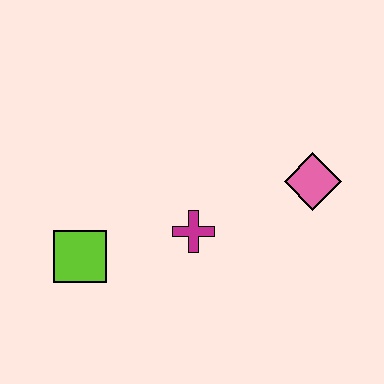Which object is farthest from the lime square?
The pink diamond is farthest from the lime square.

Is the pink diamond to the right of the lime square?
Yes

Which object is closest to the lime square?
The magenta cross is closest to the lime square.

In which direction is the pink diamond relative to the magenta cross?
The pink diamond is to the right of the magenta cross.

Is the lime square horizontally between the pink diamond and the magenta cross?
No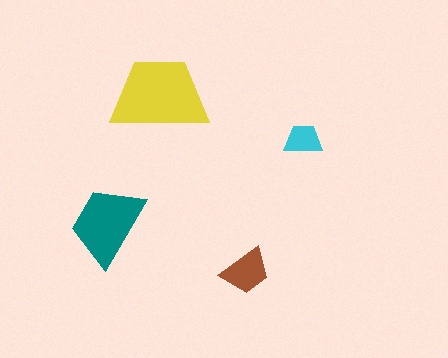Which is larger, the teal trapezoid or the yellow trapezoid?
The yellow one.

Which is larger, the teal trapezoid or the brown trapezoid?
The teal one.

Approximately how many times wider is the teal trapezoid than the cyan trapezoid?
About 2 times wider.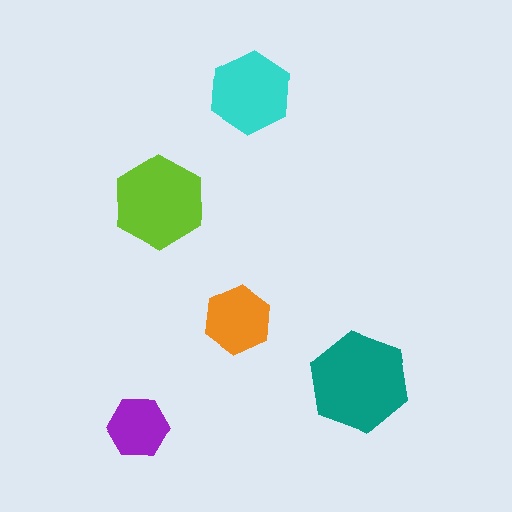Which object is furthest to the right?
The teal hexagon is rightmost.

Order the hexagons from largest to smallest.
the teal one, the lime one, the cyan one, the orange one, the purple one.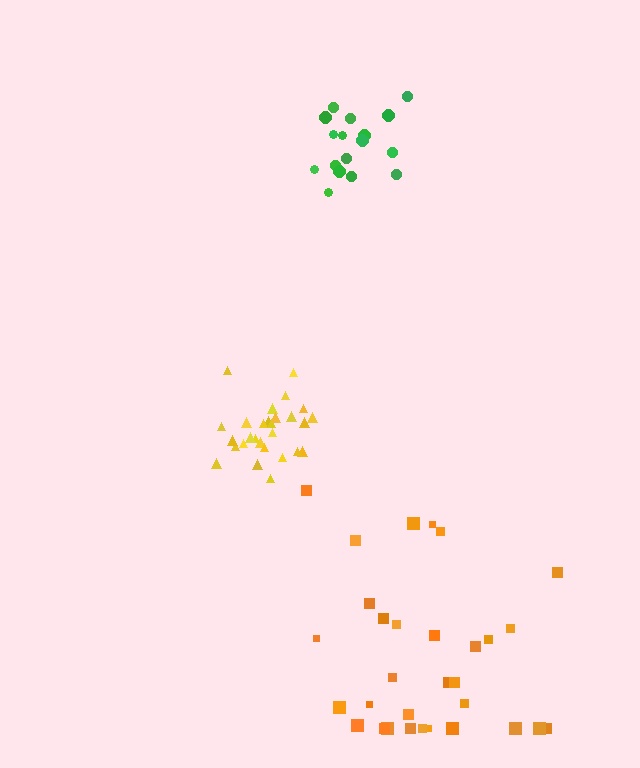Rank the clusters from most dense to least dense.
yellow, green, orange.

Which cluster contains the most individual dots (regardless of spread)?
Orange (33).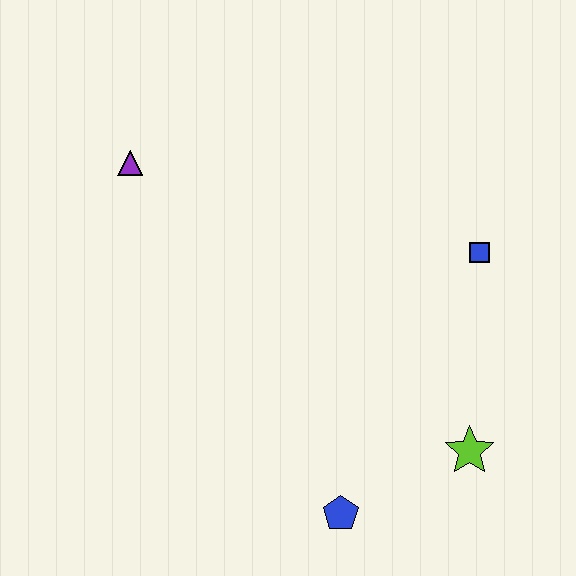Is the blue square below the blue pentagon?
No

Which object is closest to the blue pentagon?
The lime star is closest to the blue pentagon.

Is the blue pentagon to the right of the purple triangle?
Yes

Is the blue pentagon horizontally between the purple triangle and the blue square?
Yes